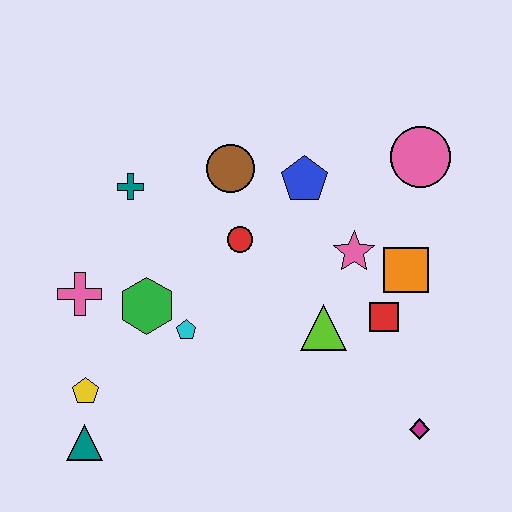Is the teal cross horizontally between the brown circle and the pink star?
No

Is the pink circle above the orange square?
Yes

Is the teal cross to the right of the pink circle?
No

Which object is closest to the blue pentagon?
The brown circle is closest to the blue pentagon.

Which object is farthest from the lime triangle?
The teal triangle is farthest from the lime triangle.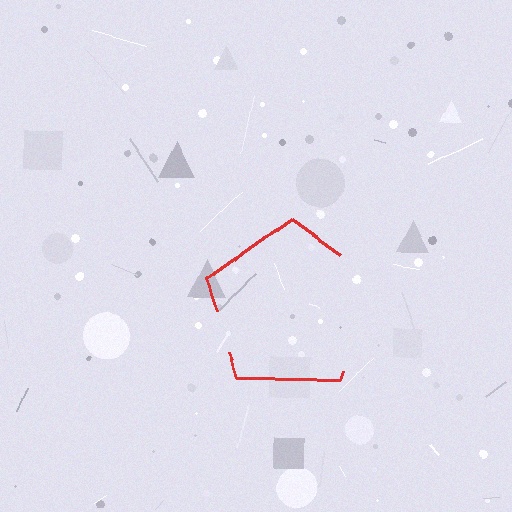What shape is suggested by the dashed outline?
The dashed outline suggests a pentagon.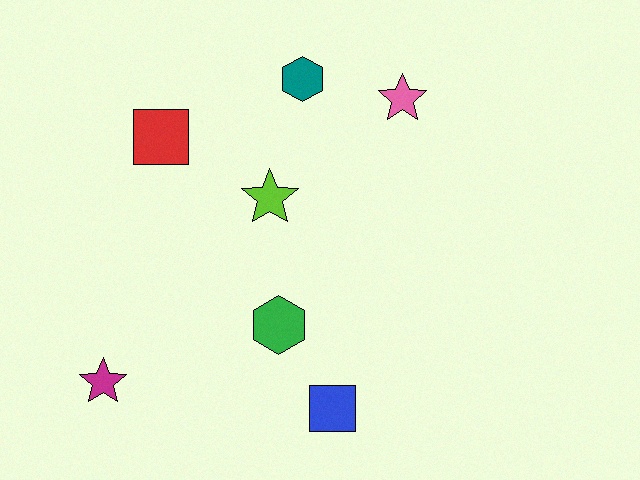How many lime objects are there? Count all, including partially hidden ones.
There is 1 lime object.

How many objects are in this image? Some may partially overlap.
There are 7 objects.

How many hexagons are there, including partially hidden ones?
There are 2 hexagons.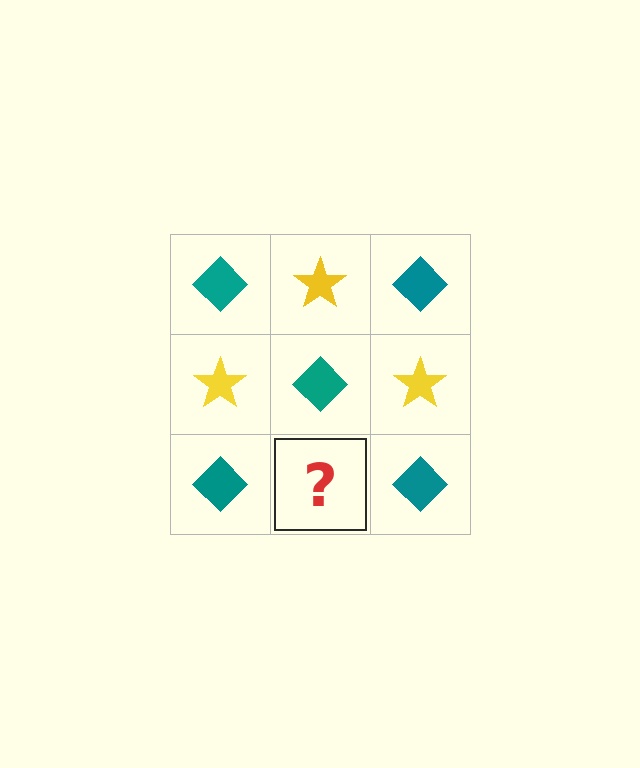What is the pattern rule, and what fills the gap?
The rule is that it alternates teal diamond and yellow star in a checkerboard pattern. The gap should be filled with a yellow star.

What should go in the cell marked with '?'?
The missing cell should contain a yellow star.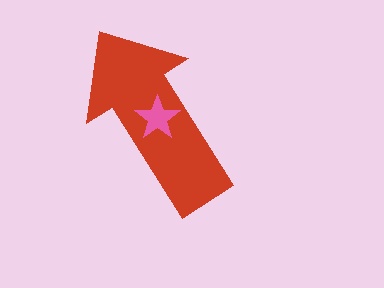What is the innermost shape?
The pink star.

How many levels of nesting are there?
2.